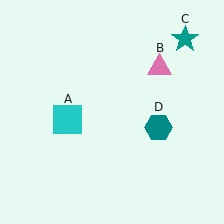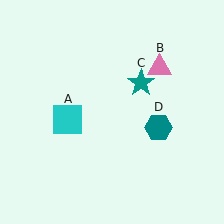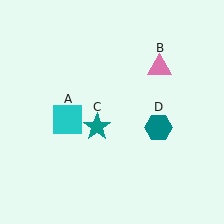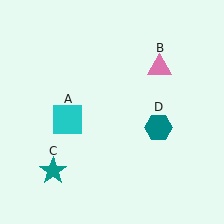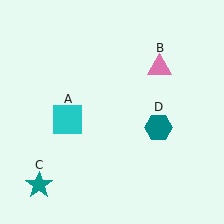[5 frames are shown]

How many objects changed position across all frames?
1 object changed position: teal star (object C).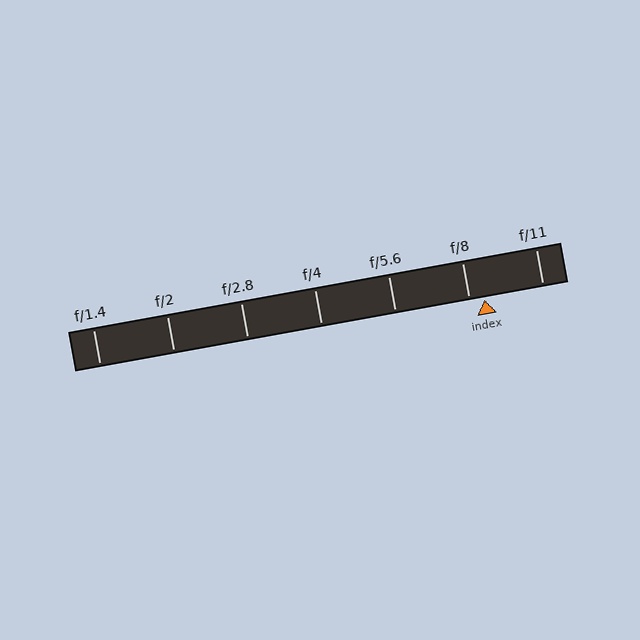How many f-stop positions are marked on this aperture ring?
There are 7 f-stop positions marked.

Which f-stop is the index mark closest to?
The index mark is closest to f/8.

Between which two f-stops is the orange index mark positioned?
The index mark is between f/8 and f/11.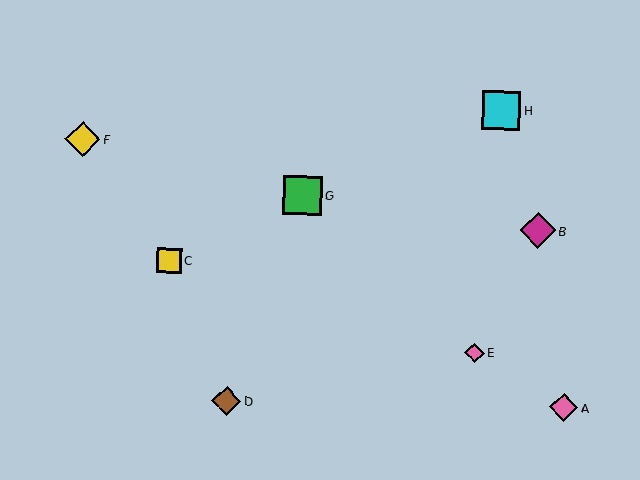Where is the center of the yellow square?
The center of the yellow square is at (169, 261).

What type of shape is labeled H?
Shape H is a cyan square.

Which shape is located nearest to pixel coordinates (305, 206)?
The green square (labeled G) at (302, 195) is nearest to that location.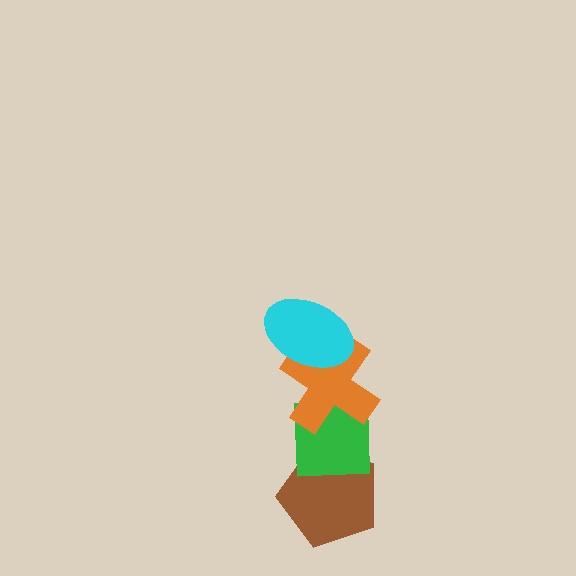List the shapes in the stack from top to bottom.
From top to bottom: the cyan ellipse, the orange cross, the green square, the brown pentagon.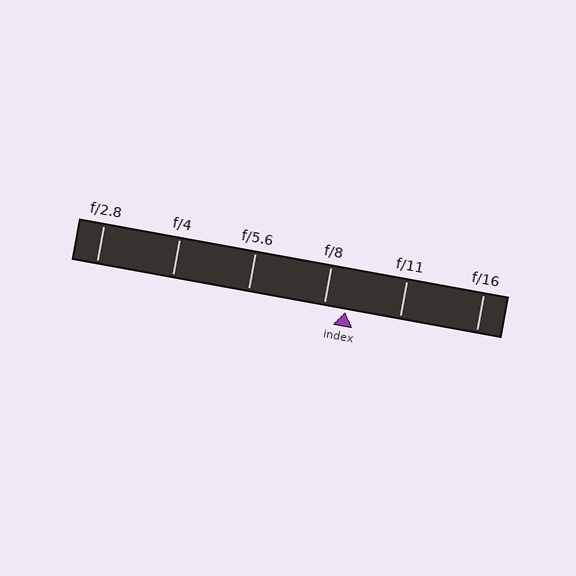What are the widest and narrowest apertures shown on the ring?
The widest aperture shown is f/2.8 and the narrowest is f/16.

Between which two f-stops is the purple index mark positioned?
The index mark is between f/8 and f/11.